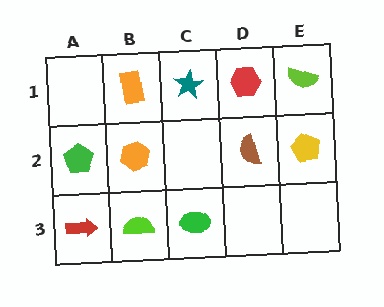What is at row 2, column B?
An orange hexagon.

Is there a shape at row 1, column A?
No, that cell is empty.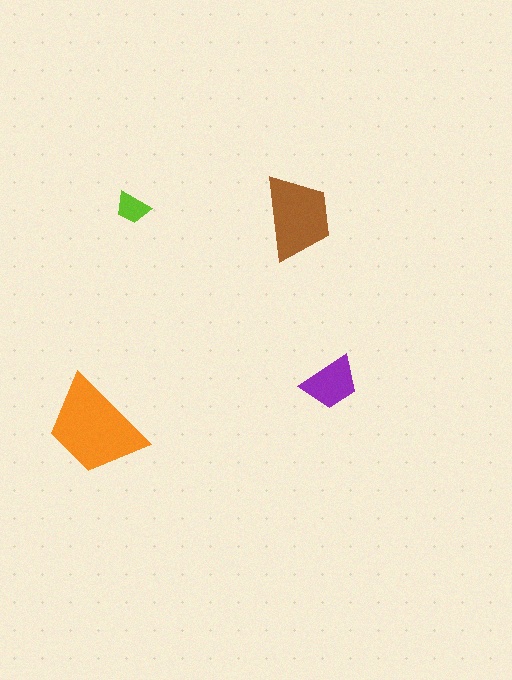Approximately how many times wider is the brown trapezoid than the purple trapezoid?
About 1.5 times wider.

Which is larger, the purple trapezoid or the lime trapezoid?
The purple one.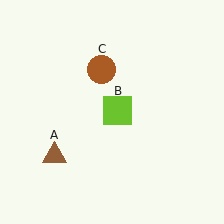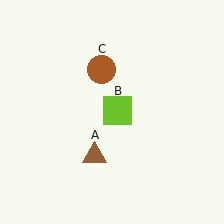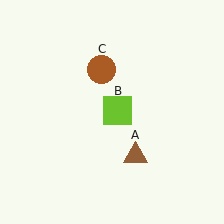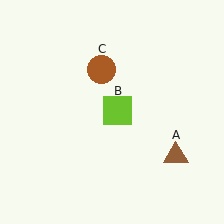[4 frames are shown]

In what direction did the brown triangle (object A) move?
The brown triangle (object A) moved right.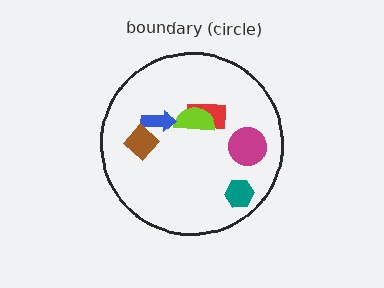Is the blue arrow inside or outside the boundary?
Inside.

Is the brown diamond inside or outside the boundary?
Inside.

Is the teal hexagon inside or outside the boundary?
Inside.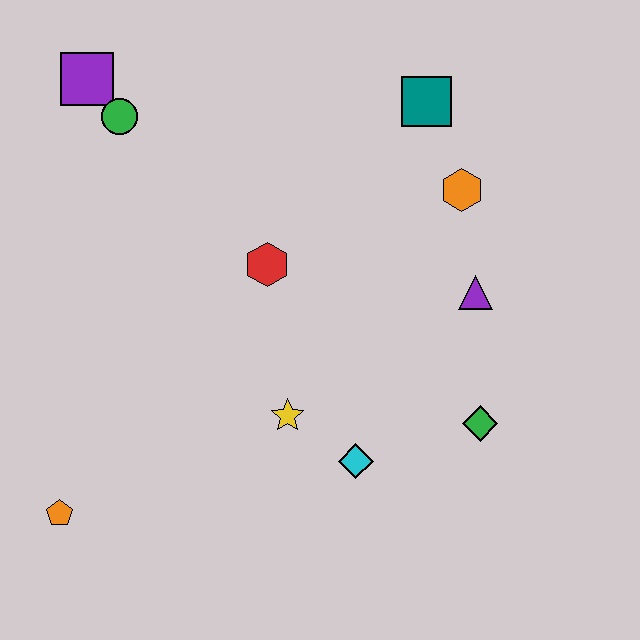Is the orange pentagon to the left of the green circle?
Yes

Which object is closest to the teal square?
The orange hexagon is closest to the teal square.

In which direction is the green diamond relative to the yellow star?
The green diamond is to the right of the yellow star.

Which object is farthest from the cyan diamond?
The purple square is farthest from the cyan diamond.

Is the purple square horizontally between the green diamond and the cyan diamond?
No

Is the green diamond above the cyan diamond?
Yes